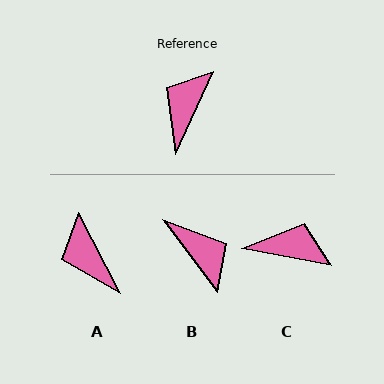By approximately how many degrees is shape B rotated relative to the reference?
Approximately 118 degrees clockwise.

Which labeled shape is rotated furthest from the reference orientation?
B, about 118 degrees away.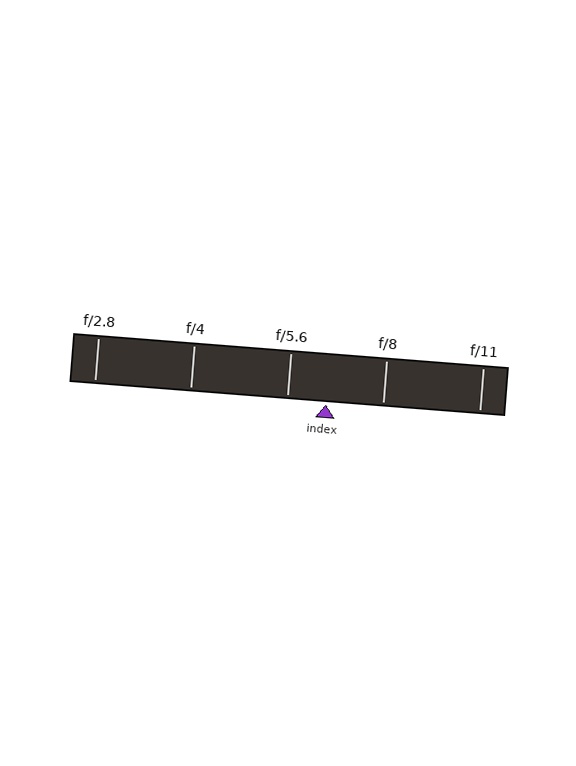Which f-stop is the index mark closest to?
The index mark is closest to f/5.6.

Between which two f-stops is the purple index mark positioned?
The index mark is between f/5.6 and f/8.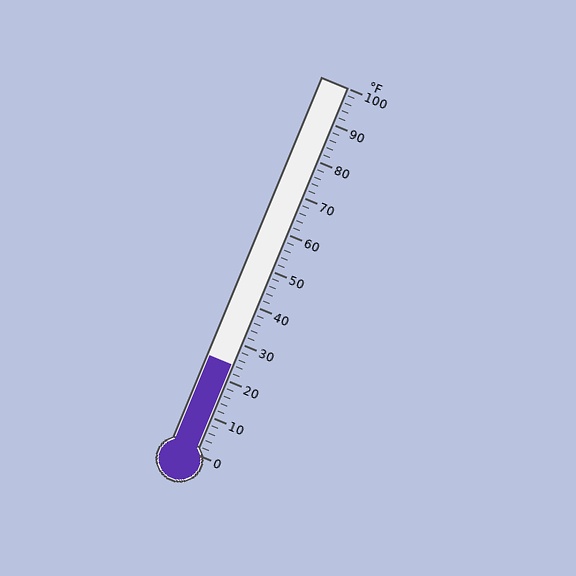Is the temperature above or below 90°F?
The temperature is below 90°F.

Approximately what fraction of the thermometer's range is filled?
The thermometer is filled to approximately 25% of its range.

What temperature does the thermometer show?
The thermometer shows approximately 24°F.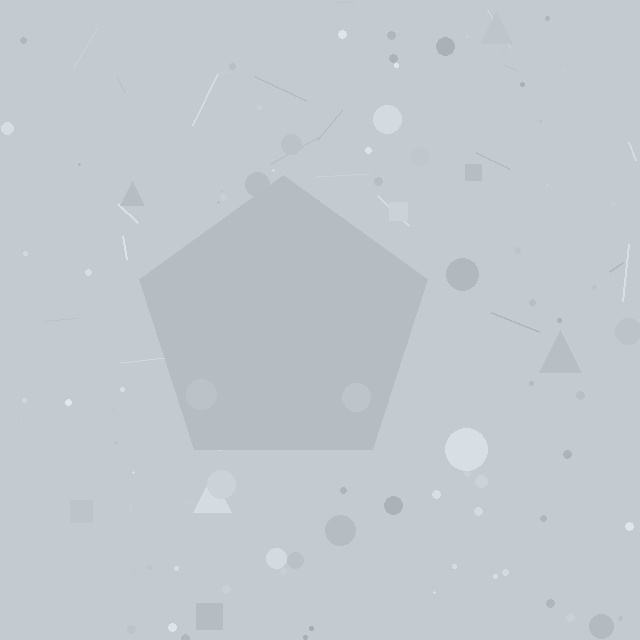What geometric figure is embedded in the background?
A pentagon is embedded in the background.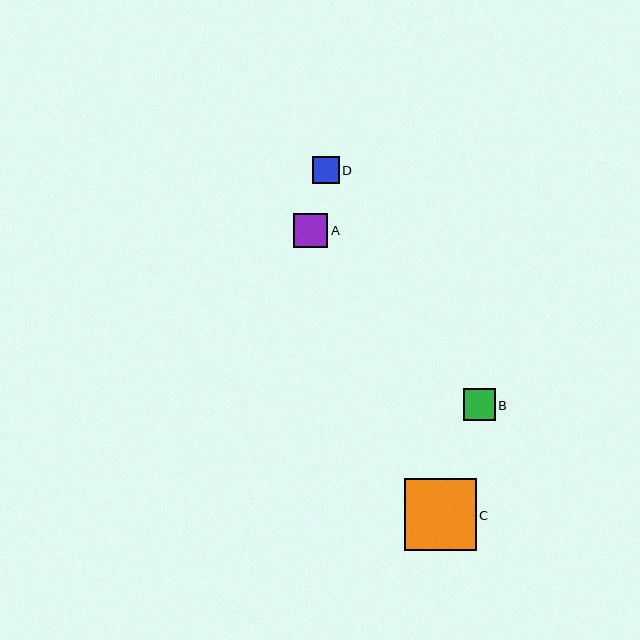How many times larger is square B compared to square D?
Square B is approximately 1.2 times the size of square D.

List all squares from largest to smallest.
From largest to smallest: C, A, B, D.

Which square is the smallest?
Square D is the smallest with a size of approximately 27 pixels.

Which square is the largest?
Square C is the largest with a size of approximately 72 pixels.